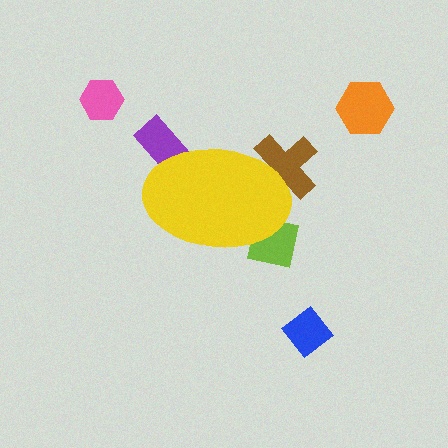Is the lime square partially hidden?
Yes, the lime square is partially hidden behind the yellow ellipse.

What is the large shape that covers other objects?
A yellow ellipse.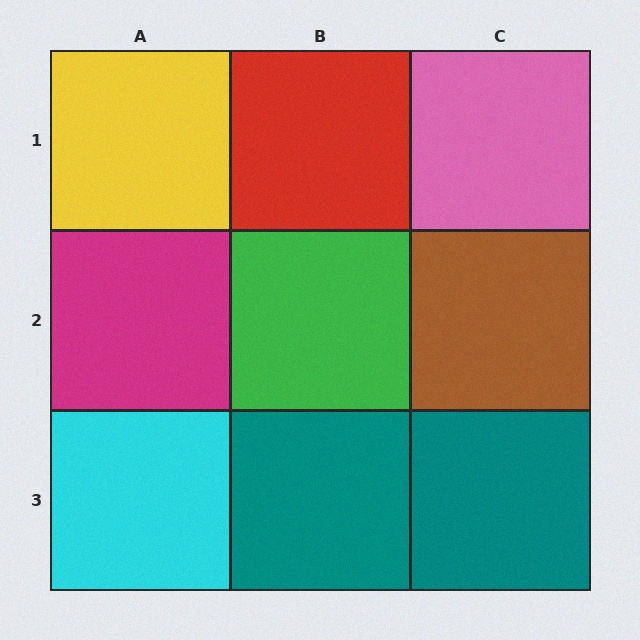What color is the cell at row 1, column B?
Red.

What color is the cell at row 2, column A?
Magenta.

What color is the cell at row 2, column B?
Green.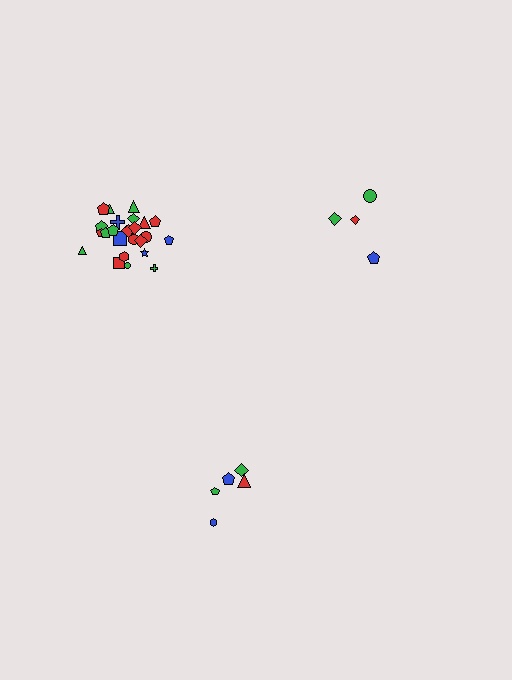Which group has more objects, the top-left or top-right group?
The top-left group.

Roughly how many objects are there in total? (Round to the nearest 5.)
Roughly 35 objects in total.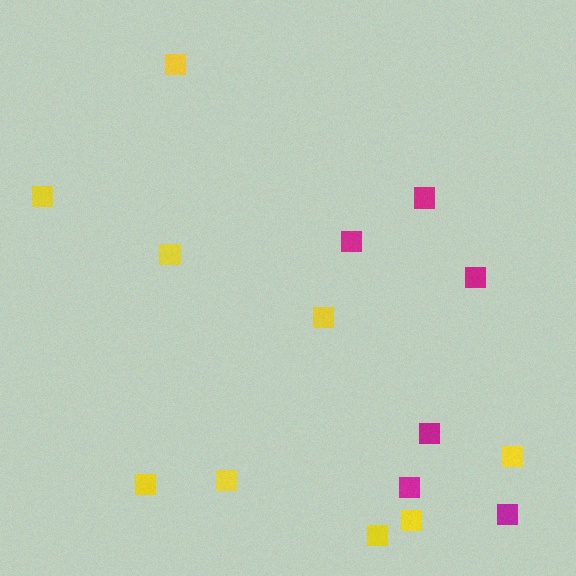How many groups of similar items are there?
There are 2 groups: one group of yellow squares (9) and one group of magenta squares (6).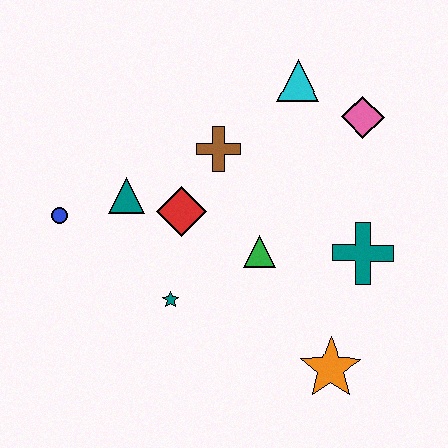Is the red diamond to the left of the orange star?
Yes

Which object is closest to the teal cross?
The green triangle is closest to the teal cross.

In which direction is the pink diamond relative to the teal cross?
The pink diamond is above the teal cross.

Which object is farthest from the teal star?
The pink diamond is farthest from the teal star.